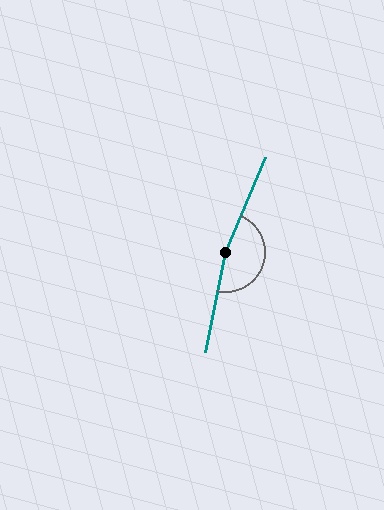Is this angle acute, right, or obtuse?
It is obtuse.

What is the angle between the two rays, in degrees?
Approximately 169 degrees.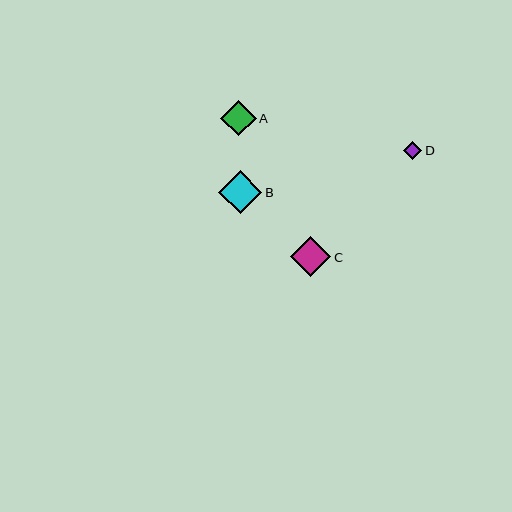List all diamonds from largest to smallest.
From largest to smallest: B, C, A, D.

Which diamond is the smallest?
Diamond D is the smallest with a size of approximately 18 pixels.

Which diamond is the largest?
Diamond B is the largest with a size of approximately 43 pixels.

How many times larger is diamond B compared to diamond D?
Diamond B is approximately 2.4 times the size of diamond D.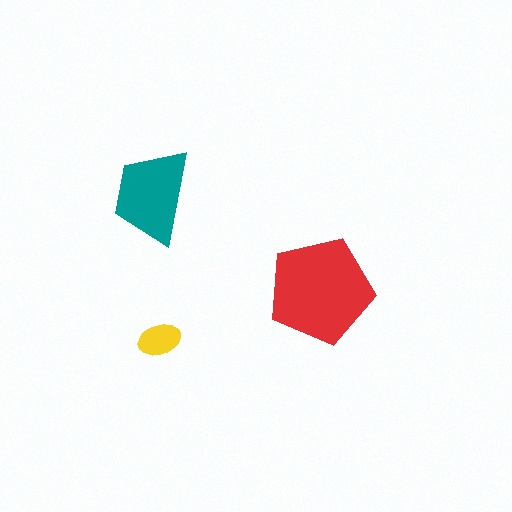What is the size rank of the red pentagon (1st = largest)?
1st.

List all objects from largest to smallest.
The red pentagon, the teal trapezoid, the yellow ellipse.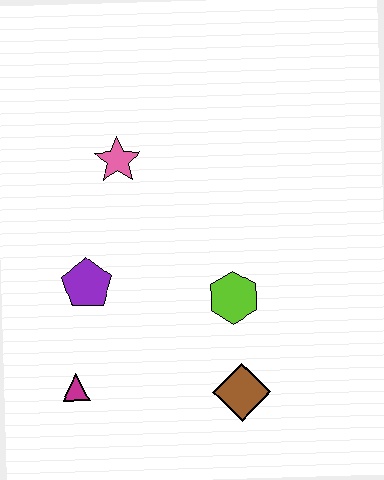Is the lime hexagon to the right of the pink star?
Yes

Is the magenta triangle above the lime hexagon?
No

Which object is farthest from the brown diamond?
The pink star is farthest from the brown diamond.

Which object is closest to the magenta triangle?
The purple pentagon is closest to the magenta triangle.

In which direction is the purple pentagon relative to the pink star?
The purple pentagon is below the pink star.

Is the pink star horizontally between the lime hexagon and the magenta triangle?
Yes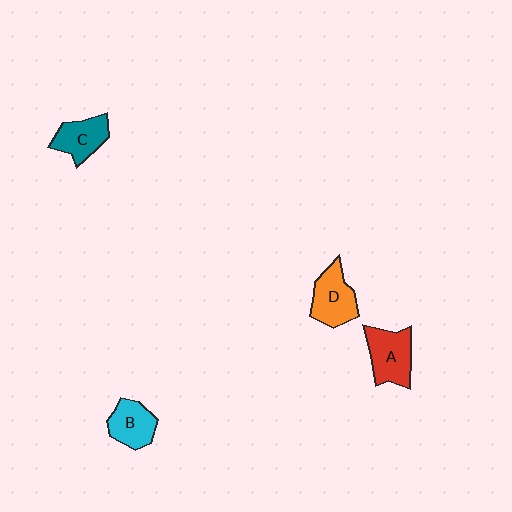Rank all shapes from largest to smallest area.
From largest to smallest: A (red), D (orange), C (teal), B (cyan).